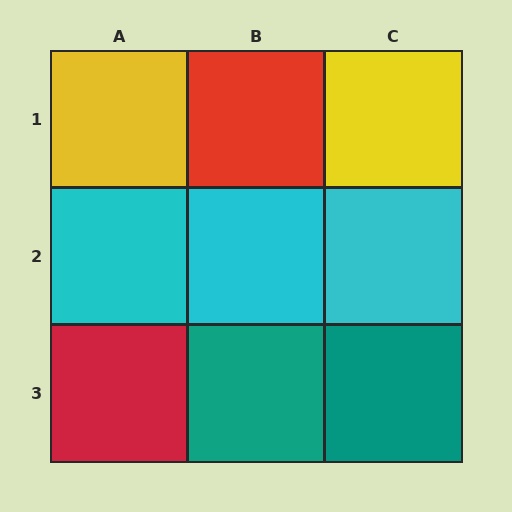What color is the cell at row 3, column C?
Teal.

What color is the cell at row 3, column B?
Teal.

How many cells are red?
2 cells are red.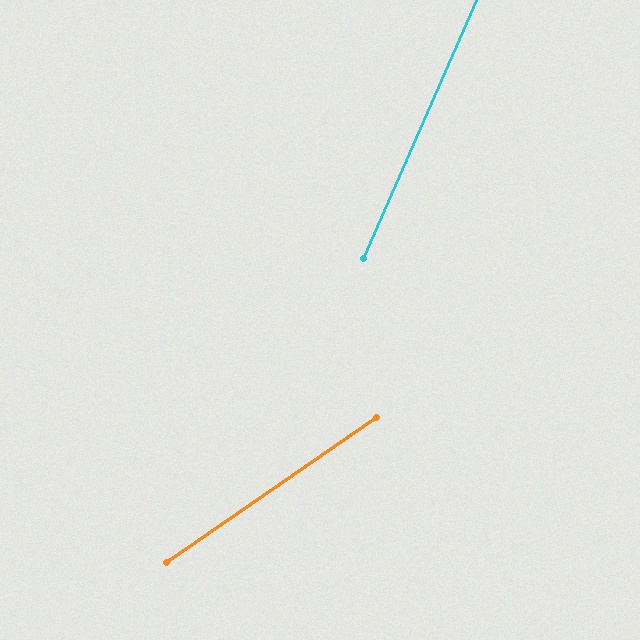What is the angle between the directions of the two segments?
Approximately 32 degrees.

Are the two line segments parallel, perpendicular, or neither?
Neither parallel nor perpendicular — they differ by about 32°.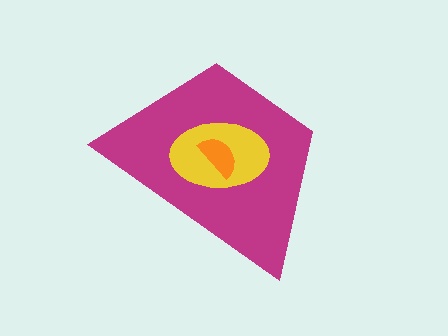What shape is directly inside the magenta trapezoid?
The yellow ellipse.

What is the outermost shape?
The magenta trapezoid.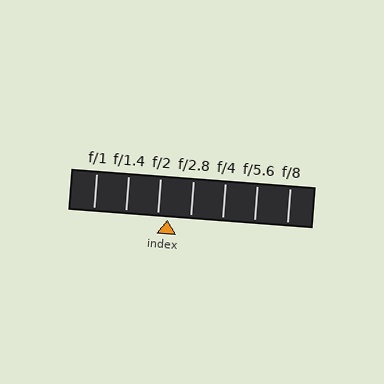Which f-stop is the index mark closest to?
The index mark is closest to f/2.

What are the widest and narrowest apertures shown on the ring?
The widest aperture shown is f/1 and the narrowest is f/8.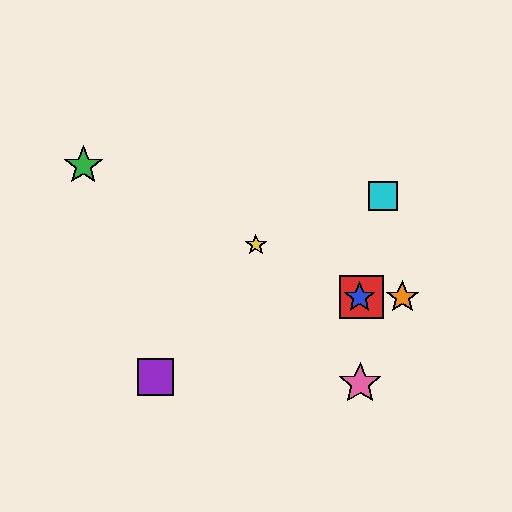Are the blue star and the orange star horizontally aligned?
Yes, both are at y≈297.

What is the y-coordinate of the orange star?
The orange star is at y≈297.